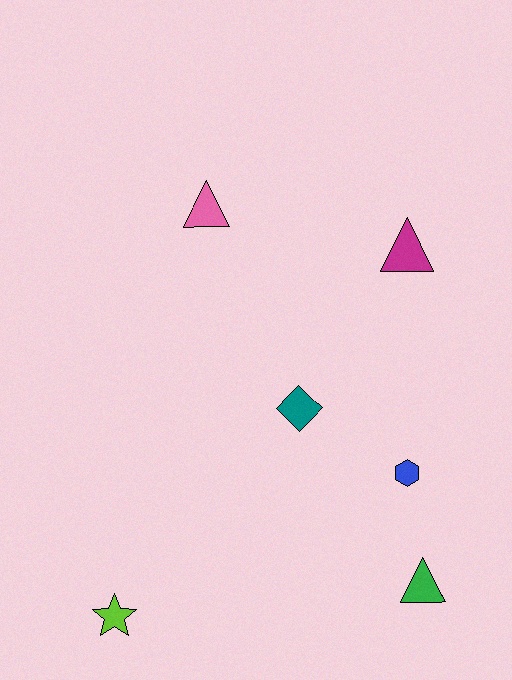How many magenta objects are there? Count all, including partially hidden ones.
There is 1 magenta object.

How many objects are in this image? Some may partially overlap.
There are 6 objects.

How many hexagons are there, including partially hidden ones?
There is 1 hexagon.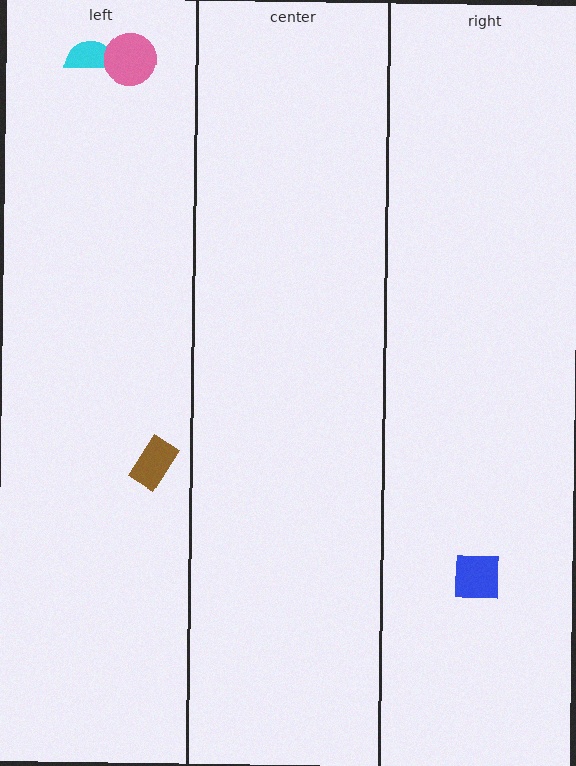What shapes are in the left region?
The cyan semicircle, the brown rectangle, the pink circle.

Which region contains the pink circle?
The left region.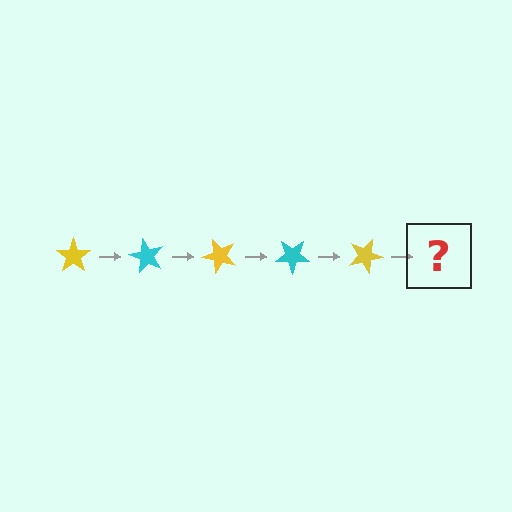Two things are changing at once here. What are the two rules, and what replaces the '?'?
The two rules are that it rotates 60 degrees each step and the color cycles through yellow and cyan. The '?' should be a cyan star, rotated 300 degrees from the start.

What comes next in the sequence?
The next element should be a cyan star, rotated 300 degrees from the start.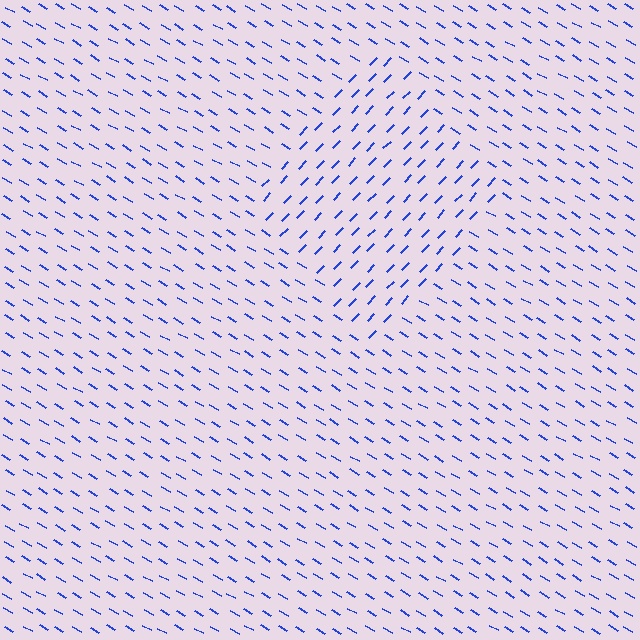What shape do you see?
I see a diamond.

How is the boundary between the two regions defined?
The boundary is defined purely by a change in line orientation (approximately 77 degrees difference). All lines are the same color and thickness.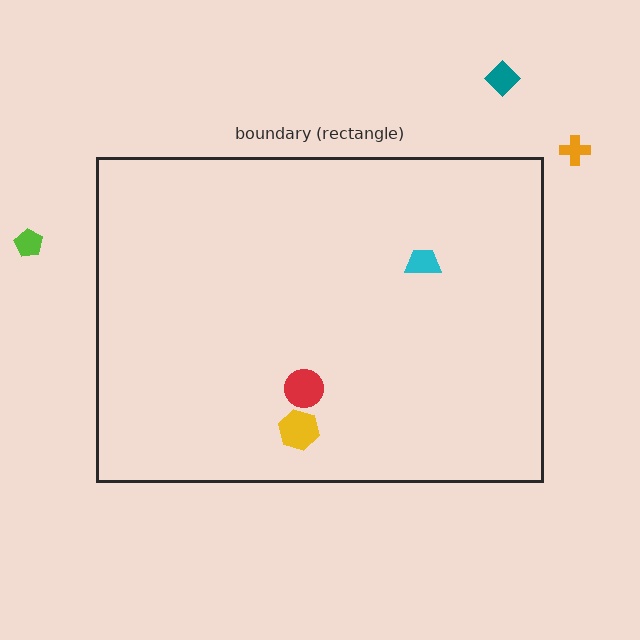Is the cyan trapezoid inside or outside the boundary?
Inside.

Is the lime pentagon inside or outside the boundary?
Outside.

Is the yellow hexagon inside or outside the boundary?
Inside.